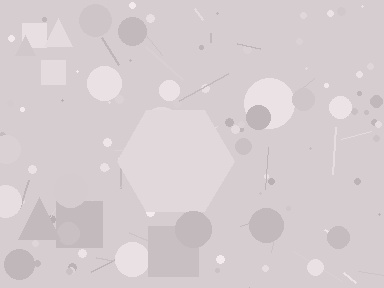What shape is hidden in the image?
A hexagon is hidden in the image.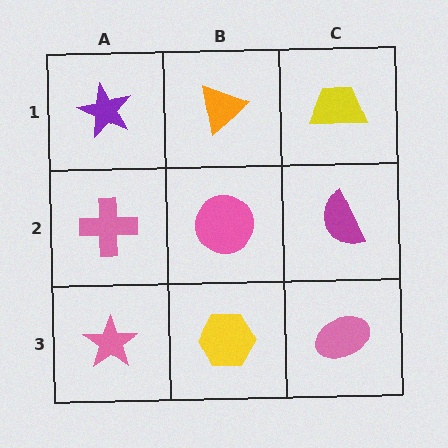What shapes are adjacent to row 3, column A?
A pink cross (row 2, column A), a yellow hexagon (row 3, column B).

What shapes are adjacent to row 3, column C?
A magenta semicircle (row 2, column C), a yellow hexagon (row 3, column B).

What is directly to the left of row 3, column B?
A pink star.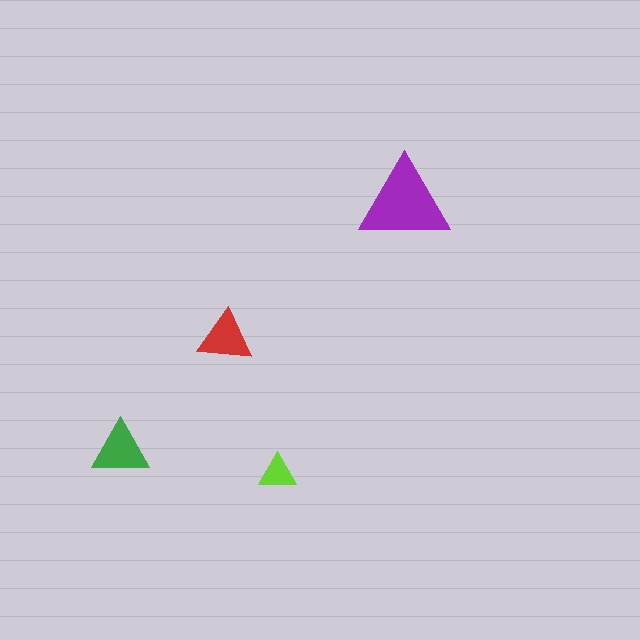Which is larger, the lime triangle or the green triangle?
The green one.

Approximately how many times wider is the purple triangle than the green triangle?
About 1.5 times wider.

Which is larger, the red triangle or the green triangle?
The green one.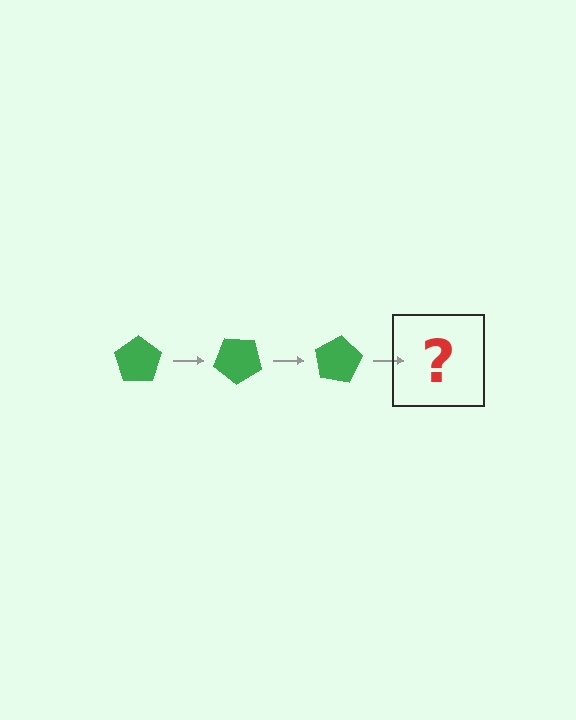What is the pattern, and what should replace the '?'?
The pattern is that the pentagon rotates 40 degrees each step. The '?' should be a green pentagon rotated 120 degrees.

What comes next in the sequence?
The next element should be a green pentagon rotated 120 degrees.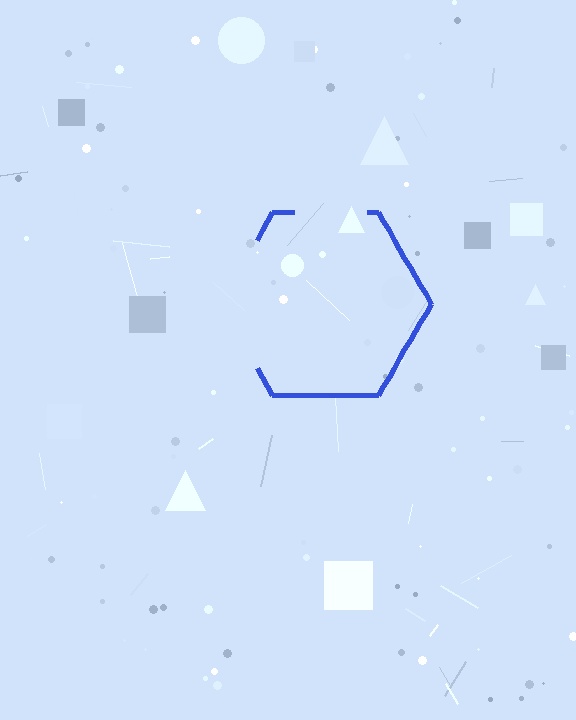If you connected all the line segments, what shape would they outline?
They would outline a hexagon.